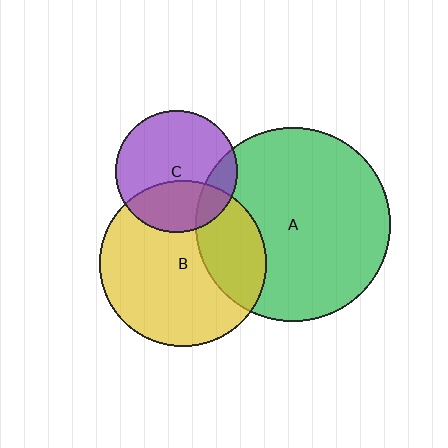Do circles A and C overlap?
Yes.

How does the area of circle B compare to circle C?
Approximately 1.8 times.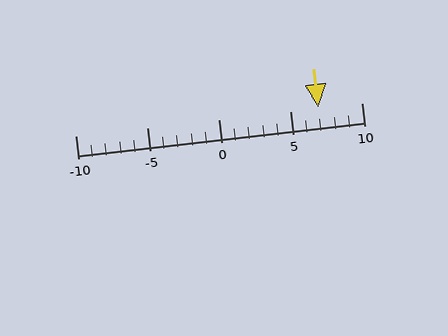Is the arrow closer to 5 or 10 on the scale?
The arrow is closer to 5.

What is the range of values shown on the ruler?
The ruler shows values from -10 to 10.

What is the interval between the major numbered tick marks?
The major tick marks are spaced 5 units apart.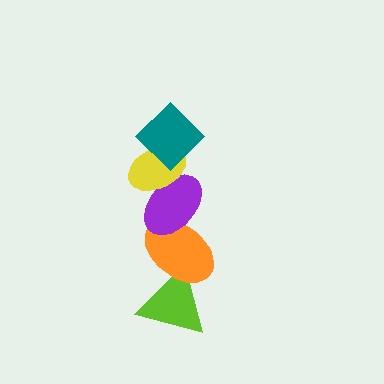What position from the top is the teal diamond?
The teal diamond is 1st from the top.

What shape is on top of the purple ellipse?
The yellow ellipse is on top of the purple ellipse.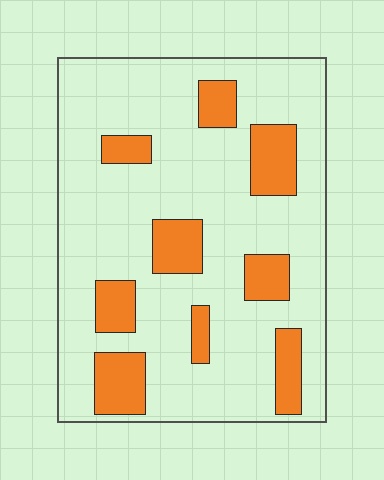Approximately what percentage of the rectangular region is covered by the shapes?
Approximately 20%.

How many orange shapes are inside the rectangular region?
9.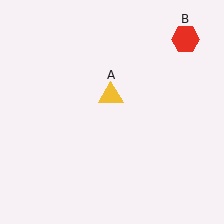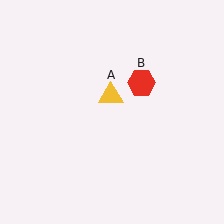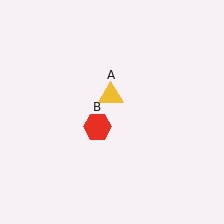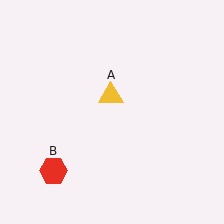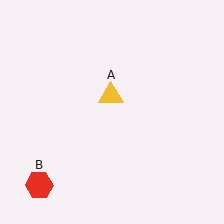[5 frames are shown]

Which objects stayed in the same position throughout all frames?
Yellow triangle (object A) remained stationary.